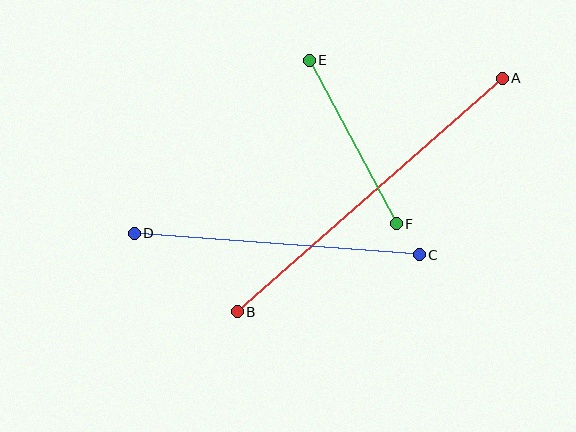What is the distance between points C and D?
The distance is approximately 286 pixels.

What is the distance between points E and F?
The distance is approximately 185 pixels.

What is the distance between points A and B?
The distance is approximately 353 pixels.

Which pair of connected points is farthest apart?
Points A and B are farthest apart.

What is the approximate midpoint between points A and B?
The midpoint is at approximately (370, 195) pixels.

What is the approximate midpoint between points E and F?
The midpoint is at approximately (353, 142) pixels.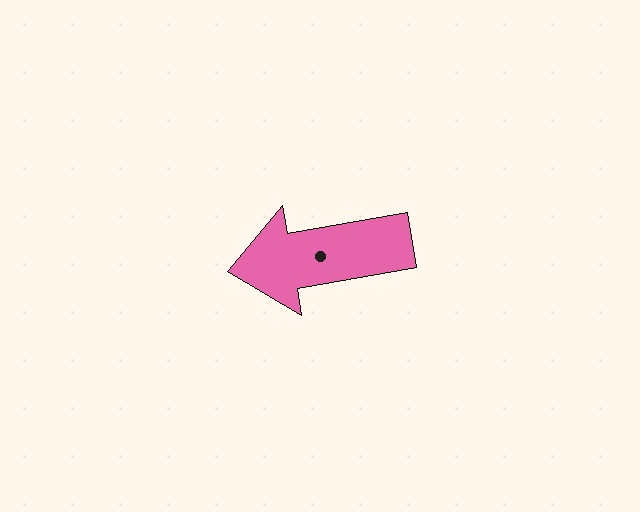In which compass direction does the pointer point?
West.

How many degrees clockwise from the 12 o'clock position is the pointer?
Approximately 260 degrees.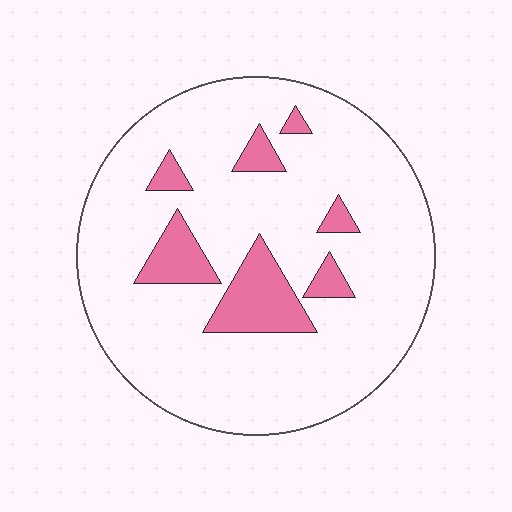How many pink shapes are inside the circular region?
7.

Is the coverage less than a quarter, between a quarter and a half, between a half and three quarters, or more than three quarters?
Less than a quarter.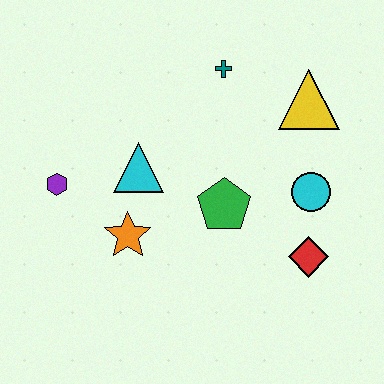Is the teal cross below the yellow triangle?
No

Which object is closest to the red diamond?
The cyan circle is closest to the red diamond.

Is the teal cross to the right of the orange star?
Yes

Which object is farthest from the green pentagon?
The purple hexagon is farthest from the green pentagon.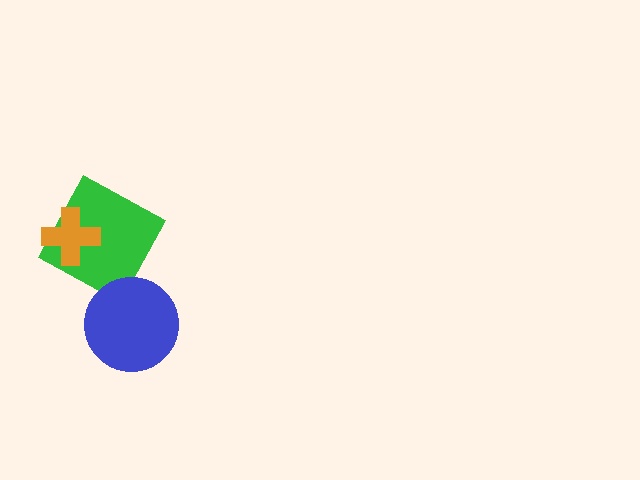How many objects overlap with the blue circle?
0 objects overlap with the blue circle.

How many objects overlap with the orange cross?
1 object overlaps with the orange cross.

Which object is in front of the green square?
The orange cross is in front of the green square.